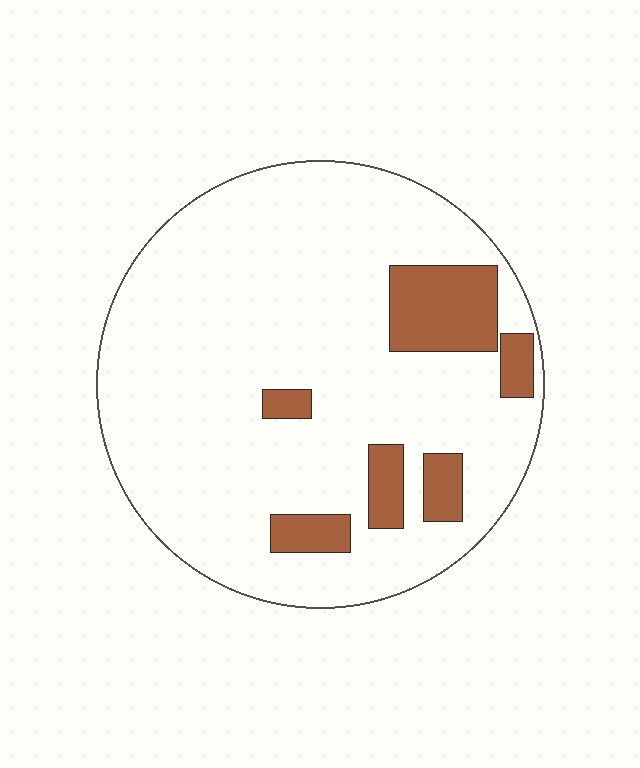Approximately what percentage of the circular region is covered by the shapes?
Approximately 15%.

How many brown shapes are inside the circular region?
6.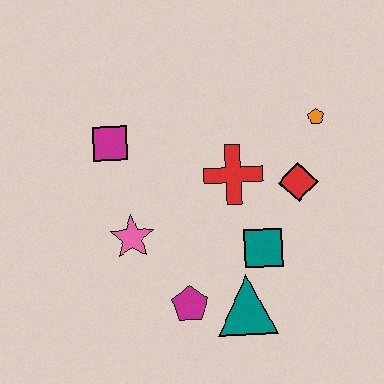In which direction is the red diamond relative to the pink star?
The red diamond is to the right of the pink star.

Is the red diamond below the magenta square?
Yes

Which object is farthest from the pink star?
The orange pentagon is farthest from the pink star.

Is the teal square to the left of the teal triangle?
No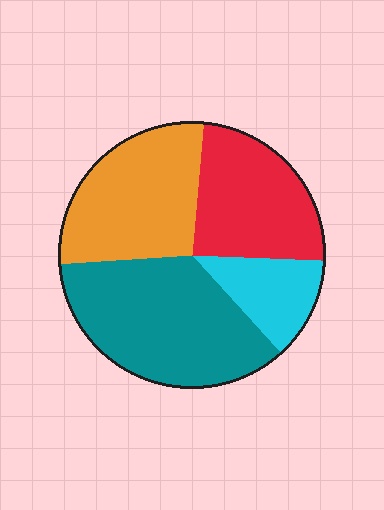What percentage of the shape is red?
Red covers 24% of the shape.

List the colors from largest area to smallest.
From largest to smallest: teal, orange, red, cyan.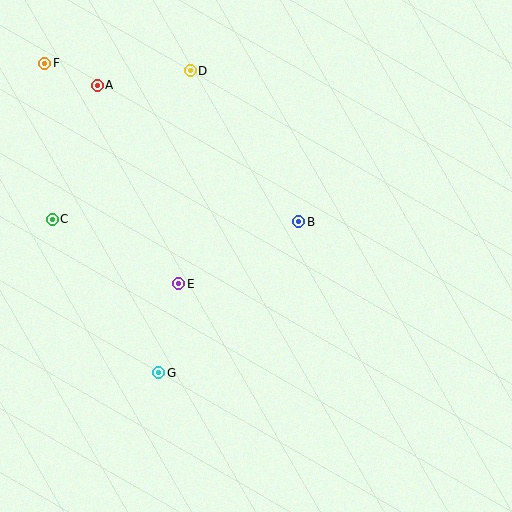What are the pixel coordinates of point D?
Point D is at (190, 71).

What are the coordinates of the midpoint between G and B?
The midpoint between G and B is at (229, 297).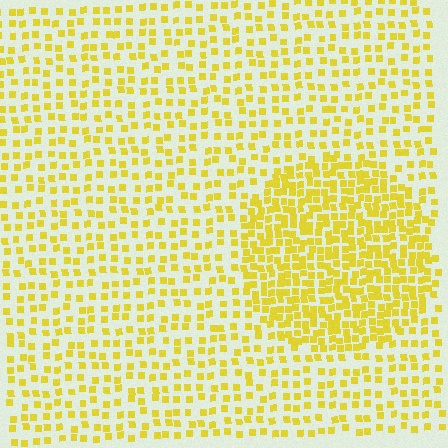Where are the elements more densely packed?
The elements are more densely packed inside the circle boundary.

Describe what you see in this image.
The image contains small yellow elements arranged at two different densities. A circle-shaped region is visible where the elements are more densely packed than the surrounding area.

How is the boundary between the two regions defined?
The boundary is defined by a change in element density (approximately 2.1x ratio). All elements are the same color, size, and shape.